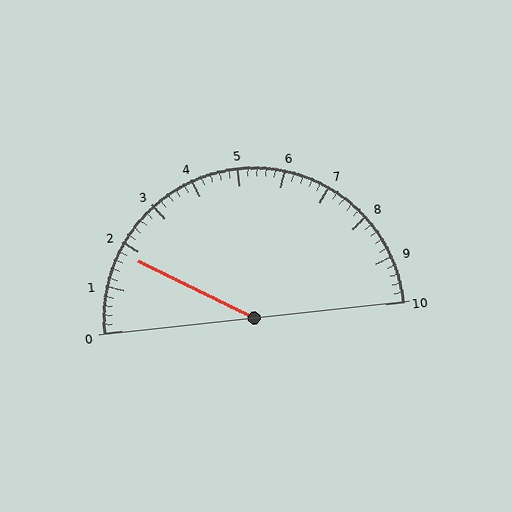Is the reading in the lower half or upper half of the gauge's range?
The reading is in the lower half of the range (0 to 10).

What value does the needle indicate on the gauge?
The needle indicates approximately 1.8.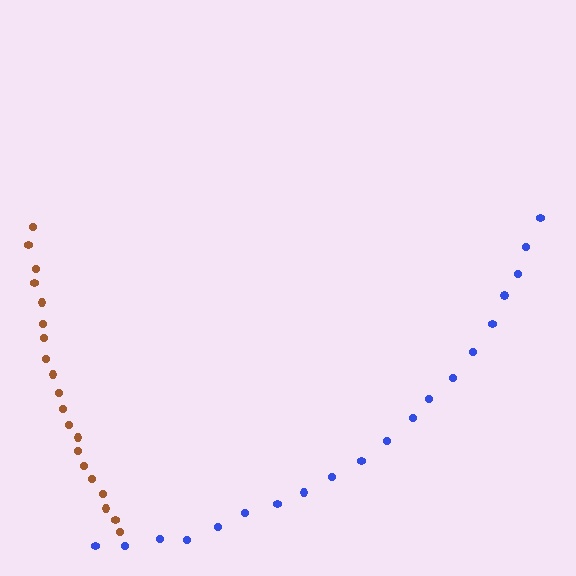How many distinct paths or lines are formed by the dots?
There are 2 distinct paths.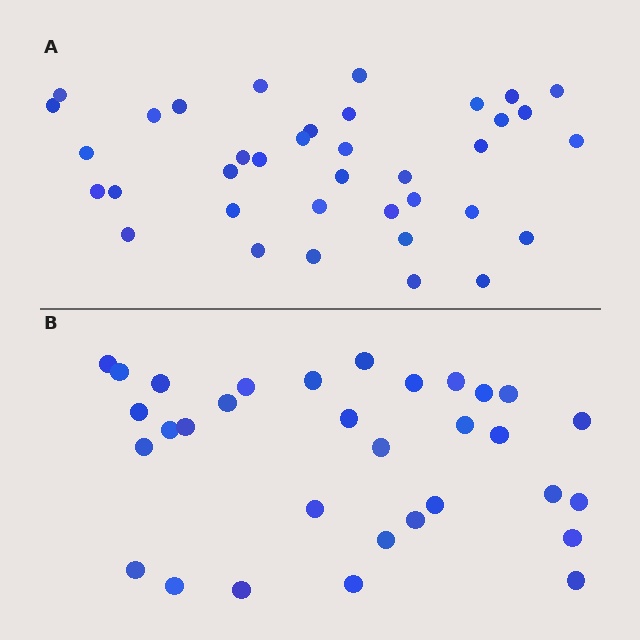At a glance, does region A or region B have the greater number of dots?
Region A (the top region) has more dots.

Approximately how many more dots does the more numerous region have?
Region A has about 5 more dots than region B.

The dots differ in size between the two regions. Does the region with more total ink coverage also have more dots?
No. Region B has more total ink coverage because its dots are larger, but region A actually contains more individual dots. Total area can be misleading — the number of items is what matters here.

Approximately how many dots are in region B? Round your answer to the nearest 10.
About 30 dots. (The exact count is 32, which rounds to 30.)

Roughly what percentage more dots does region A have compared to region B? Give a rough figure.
About 15% more.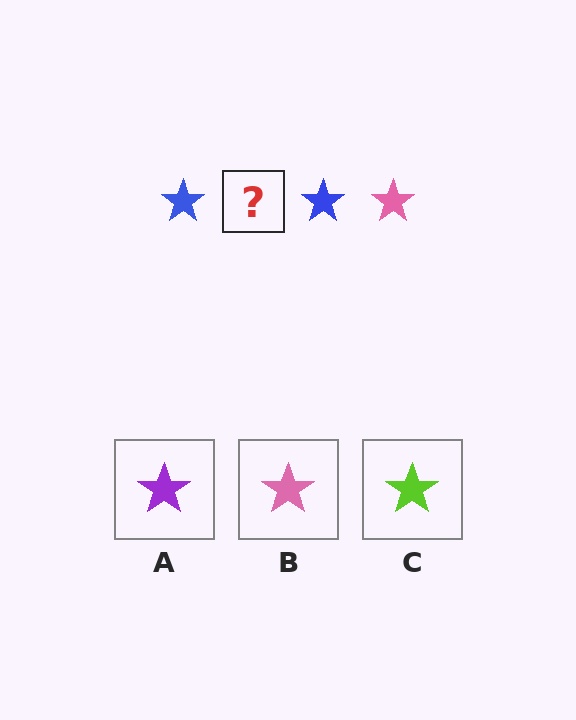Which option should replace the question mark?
Option B.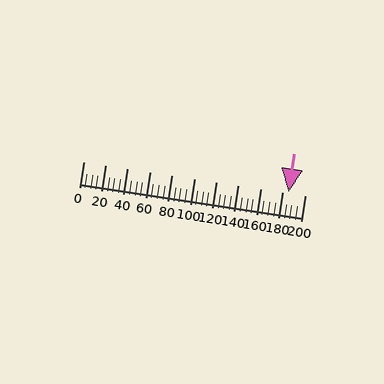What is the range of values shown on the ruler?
The ruler shows values from 0 to 200.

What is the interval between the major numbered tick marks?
The major tick marks are spaced 20 units apart.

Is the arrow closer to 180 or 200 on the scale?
The arrow is closer to 180.